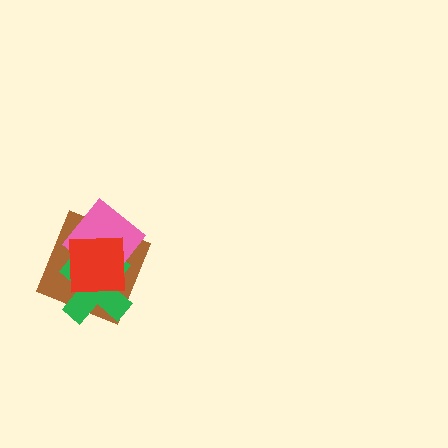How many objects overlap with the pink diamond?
3 objects overlap with the pink diamond.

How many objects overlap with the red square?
3 objects overlap with the red square.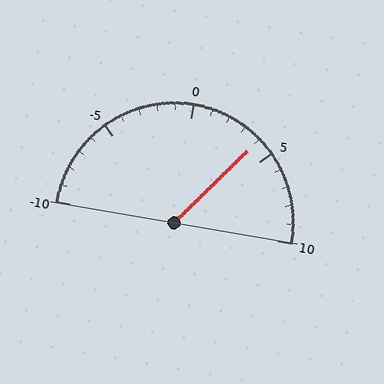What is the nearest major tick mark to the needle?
The nearest major tick mark is 5.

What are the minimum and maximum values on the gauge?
The gauge ranges from -10 to 10.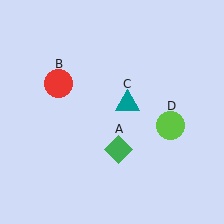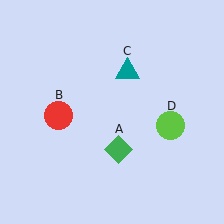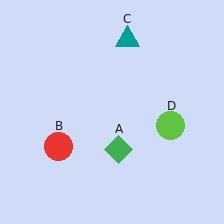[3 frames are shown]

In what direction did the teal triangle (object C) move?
The teal triangle (object C) moved up.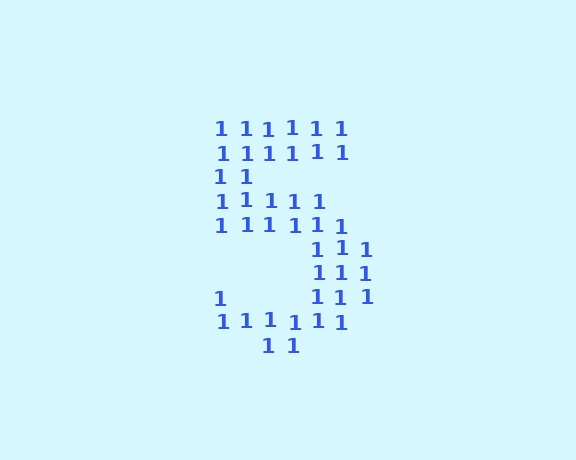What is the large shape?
The large shape is the digit 5.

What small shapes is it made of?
It is made of small digit 1's.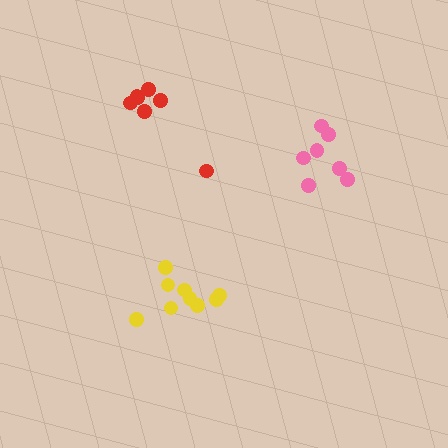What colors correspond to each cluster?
The clusters are colored: yellow, pink, red.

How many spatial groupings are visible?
There are 3 spatial groupings.